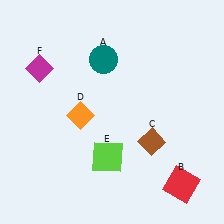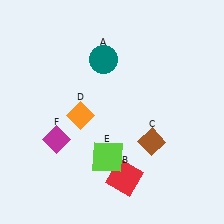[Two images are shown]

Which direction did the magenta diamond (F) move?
The magenta diamond (F) moved down.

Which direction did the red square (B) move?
The red square (B) moved left.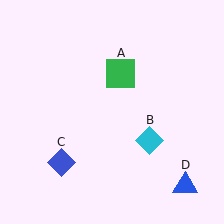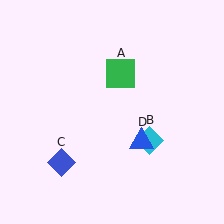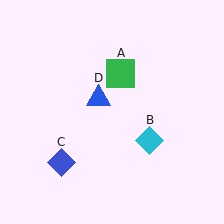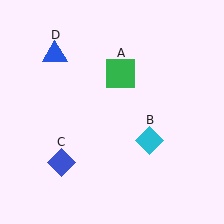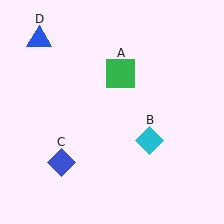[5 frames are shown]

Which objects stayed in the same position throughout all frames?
Green square (object A) and cyan diamond (object B) and blue diamond (object C) remained stationary.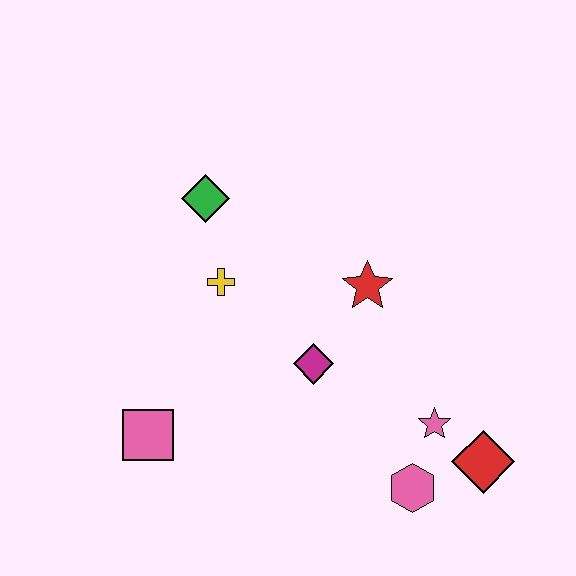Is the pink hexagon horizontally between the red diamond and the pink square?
Yes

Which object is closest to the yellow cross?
The green diamond is closest to the yellow cross.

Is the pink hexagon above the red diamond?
No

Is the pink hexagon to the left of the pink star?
Yes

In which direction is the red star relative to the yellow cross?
The red star is to the right of the yellow cross.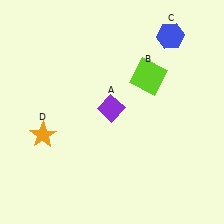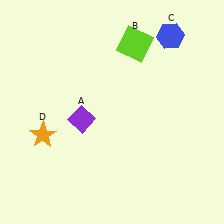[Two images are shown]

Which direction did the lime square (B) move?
The lime square (B) moved up.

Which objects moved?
The objects that moved are: the purple diamond (A), the lime square (B).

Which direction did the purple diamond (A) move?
The purple diamond (A) moved left.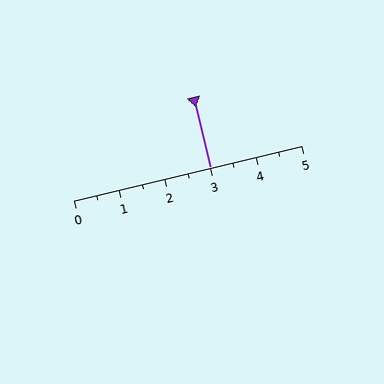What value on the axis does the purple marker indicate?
The marker indicates approximately 3.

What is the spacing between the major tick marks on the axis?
The major ticks are spaced 1 apart.